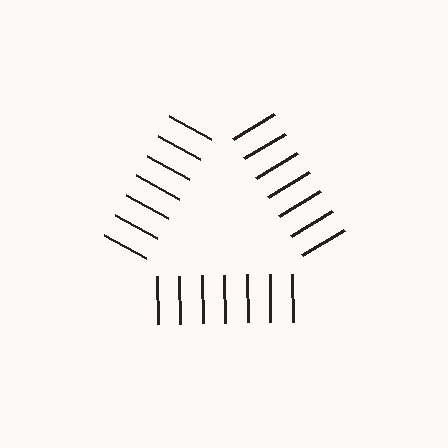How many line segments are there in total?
21 — 7 along each of the 3 edges.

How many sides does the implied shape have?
3 sides — the line-ends trace a triangle.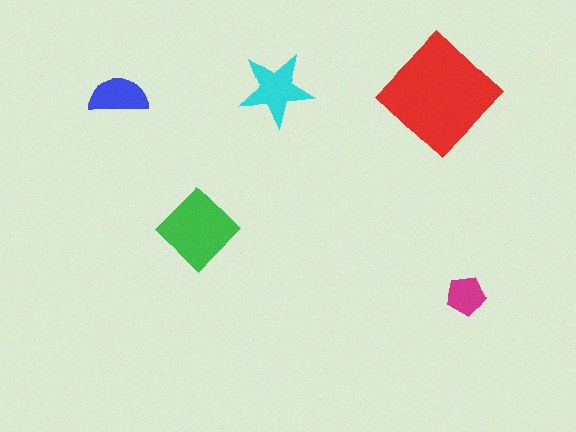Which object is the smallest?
The magenta pentagon.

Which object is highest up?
The cyan star is topmost.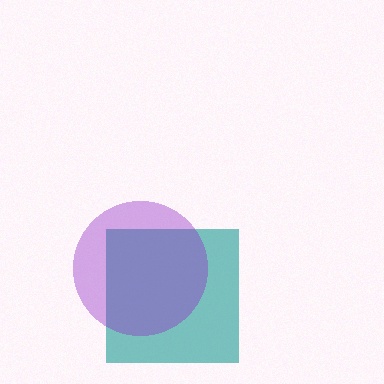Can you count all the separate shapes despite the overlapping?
Yes, there are 2 separate shapes.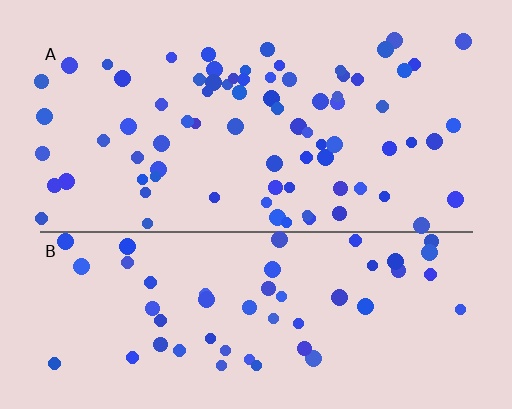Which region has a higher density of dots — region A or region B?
A (the top).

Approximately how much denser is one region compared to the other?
Approximately 1.5× — region A over region B.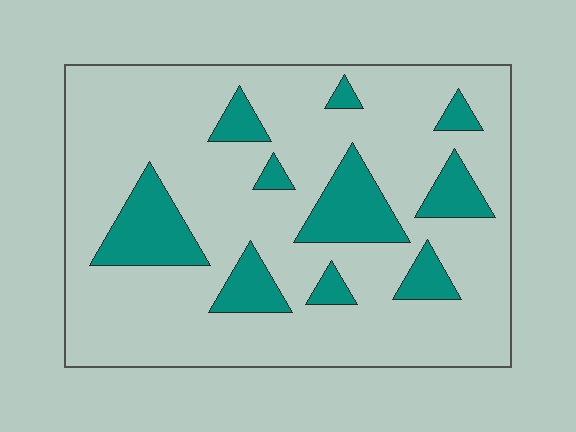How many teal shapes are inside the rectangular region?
10.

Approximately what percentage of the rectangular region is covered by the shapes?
Approximately 20%.